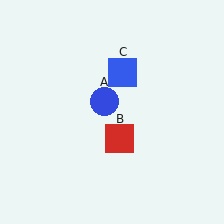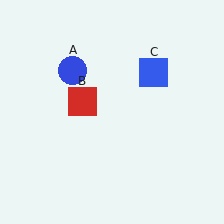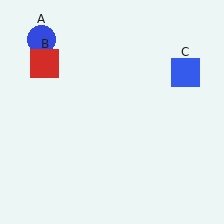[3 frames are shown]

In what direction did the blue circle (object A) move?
The blue circle (object A) moved up and to the left.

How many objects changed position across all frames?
3 objects changed position: blue circle (object A), red square (object B), blue square (object C).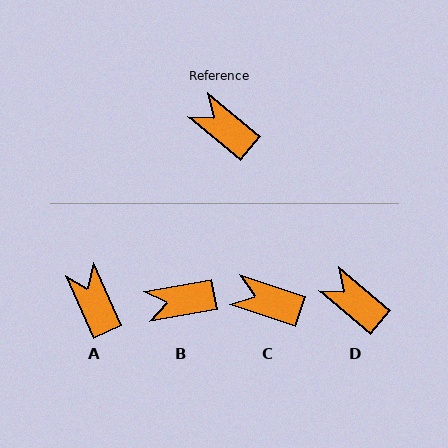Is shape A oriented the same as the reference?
No, it is off by about 25 degrees.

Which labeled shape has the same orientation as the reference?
D.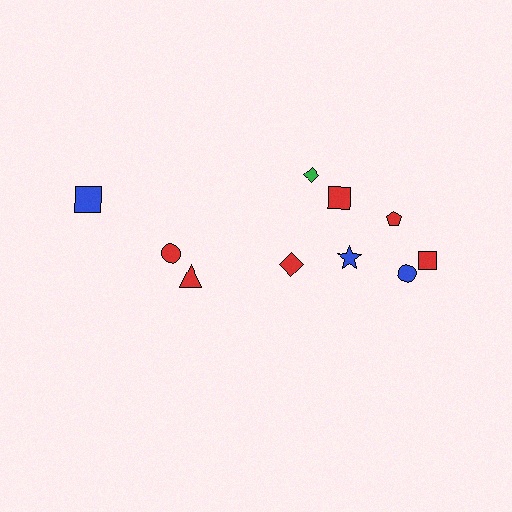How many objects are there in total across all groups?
There are 10 objects.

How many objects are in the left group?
There are 3 objects.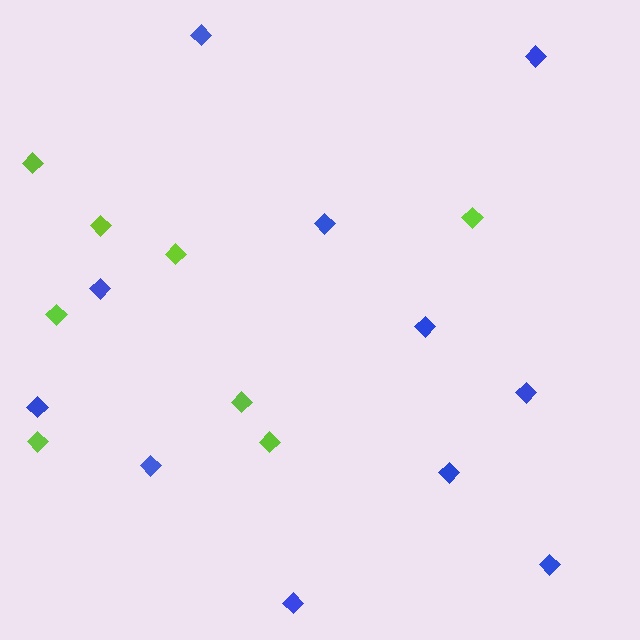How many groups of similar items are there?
There are 2 groups: one group of blue diamonds (11) and one group of lime diamonds (8).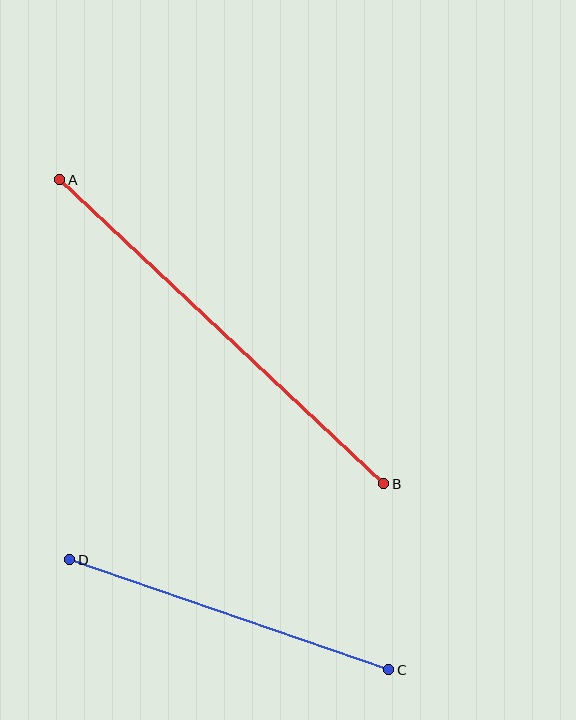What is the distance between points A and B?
The distance is approximately 445 pixels.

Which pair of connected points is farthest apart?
Points A and B are farthest apart.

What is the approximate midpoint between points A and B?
The midpoint is at approximately (222, 332) pixels.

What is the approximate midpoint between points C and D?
The midpoint is at approximately (229, 615) pixels.